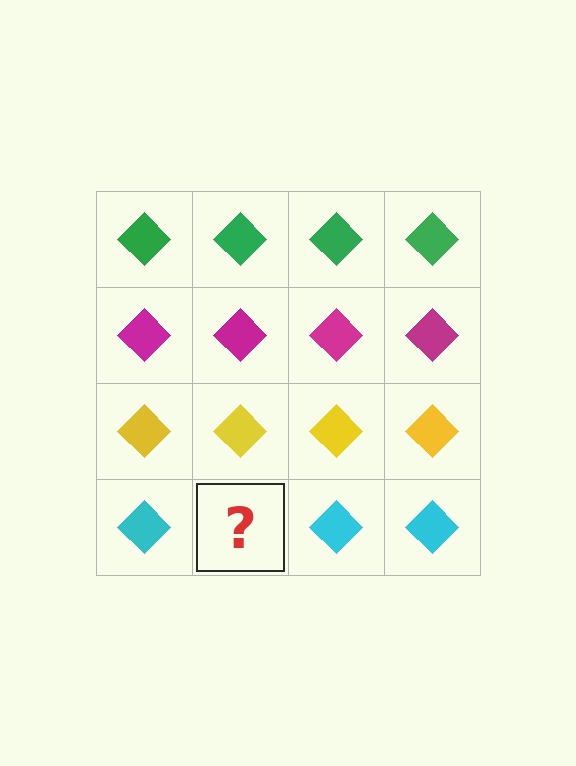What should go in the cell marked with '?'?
The missing cell should contain a cyan diamond.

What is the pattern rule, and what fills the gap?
The rule is that each row has a consistent color. The gap should be filled with a cyan diamond.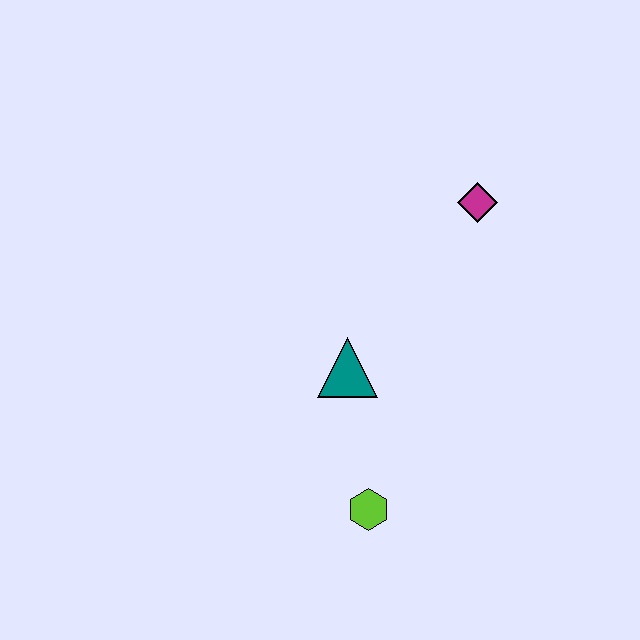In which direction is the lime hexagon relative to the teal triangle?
The lime hexagon is below the teal triangle.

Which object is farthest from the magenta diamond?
The lime hexagon is farthest from the magenta diamond.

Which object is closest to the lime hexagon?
The teal triangle is closest to the lime hexagon.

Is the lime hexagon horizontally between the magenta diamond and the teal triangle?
Yes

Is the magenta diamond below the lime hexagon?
No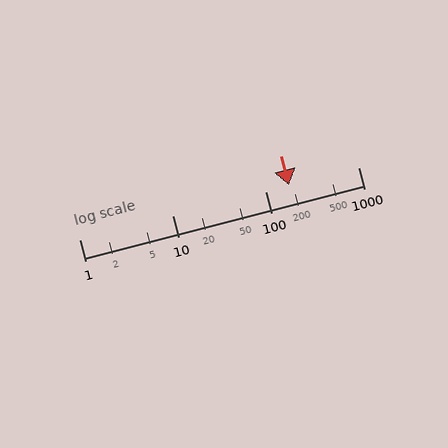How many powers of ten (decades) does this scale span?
The scale spans 3 decades, from 1 to 1000.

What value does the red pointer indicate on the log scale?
The pointer indicates approximately 180.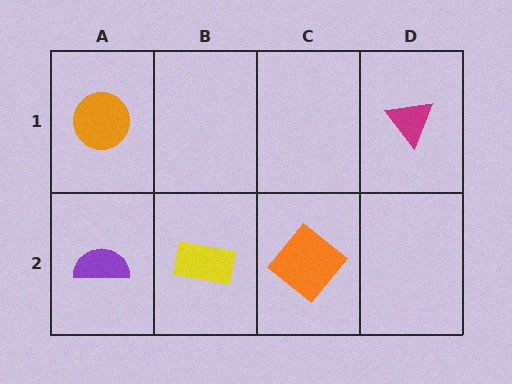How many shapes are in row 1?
2 shapes.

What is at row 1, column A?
An orange circle.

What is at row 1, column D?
A magenta triangle.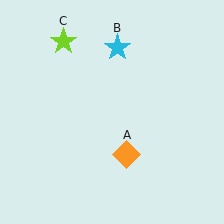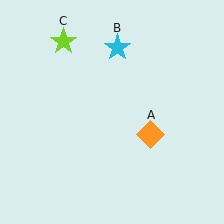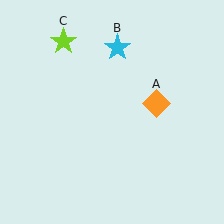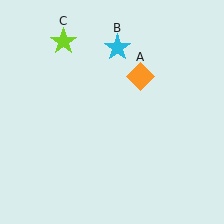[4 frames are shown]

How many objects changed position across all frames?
1 object changed position: orange diamond (object A).